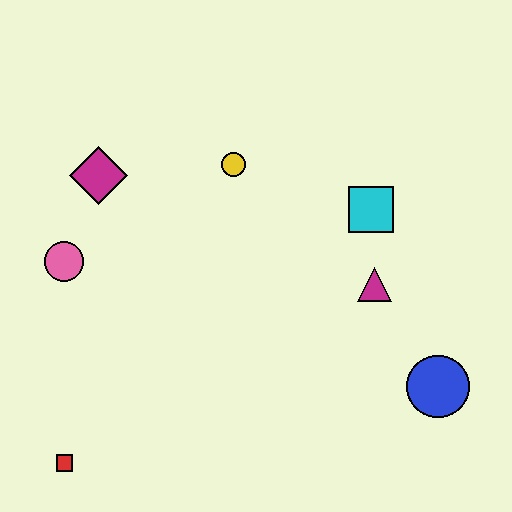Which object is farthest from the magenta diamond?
The blue circle is farthest from the magenta diamond.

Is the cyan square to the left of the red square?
No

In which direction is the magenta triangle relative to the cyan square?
The magenta triangle is below the cyan square.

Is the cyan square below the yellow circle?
Yes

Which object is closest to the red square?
The pink circle is closest to the red square.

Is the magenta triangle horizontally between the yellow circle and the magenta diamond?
No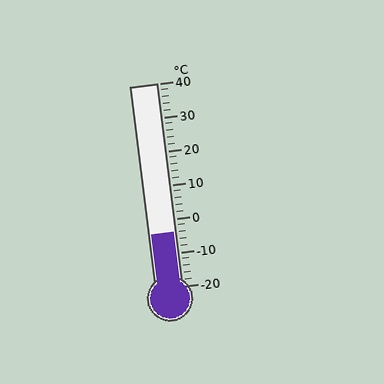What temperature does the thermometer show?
The thermometer shows approximately -4°C.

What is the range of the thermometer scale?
The thermometer scale ranges from -20°C to 40°C.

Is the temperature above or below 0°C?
The temperature is below 0°C.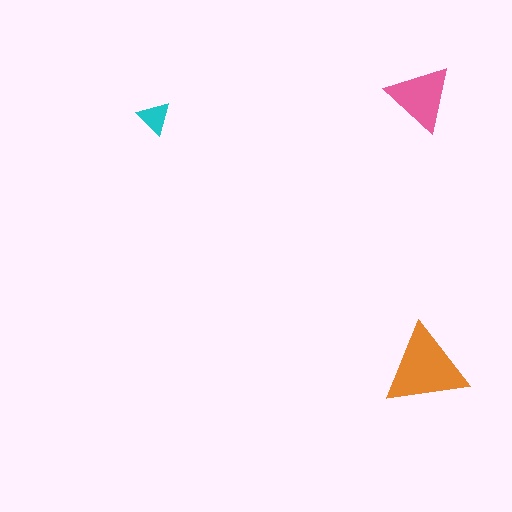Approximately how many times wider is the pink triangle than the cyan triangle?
About 2 times wider.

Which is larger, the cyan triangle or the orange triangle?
The orange one.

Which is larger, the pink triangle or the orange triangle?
The orange one.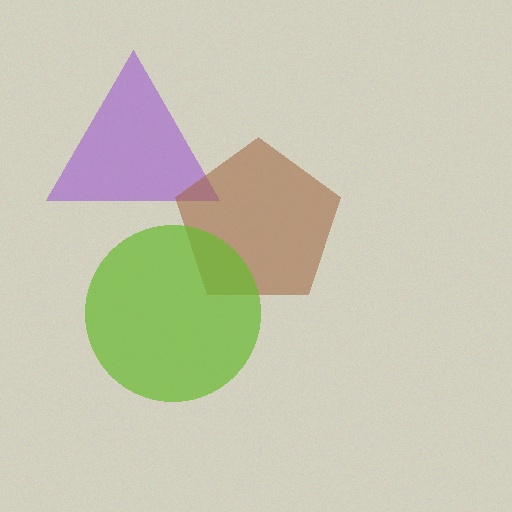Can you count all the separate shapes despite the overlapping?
Yes, there are 3 separate shapes.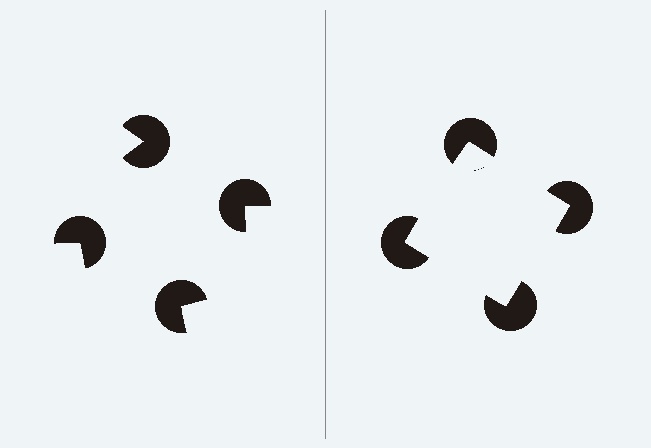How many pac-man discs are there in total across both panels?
8 — 4 on each side.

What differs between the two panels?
The pac-man discs are positioned identically on both sides; only the wedge orientations differ. On the right they align to a square; on the left they are misaligned.